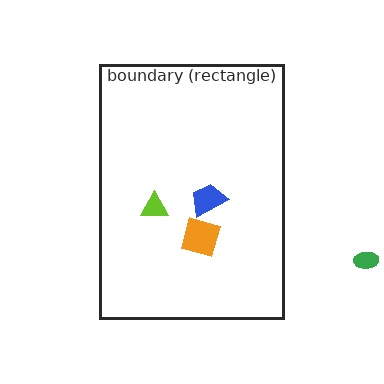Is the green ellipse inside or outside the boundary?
Outside.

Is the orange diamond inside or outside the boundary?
Inside.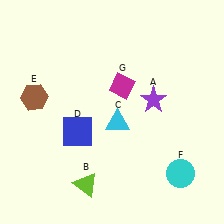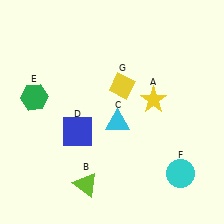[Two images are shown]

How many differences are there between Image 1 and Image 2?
There are 3 differences between the two images.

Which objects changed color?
A changed from purple to yellow. E changed from brown to green. G changed from magenta to yellow.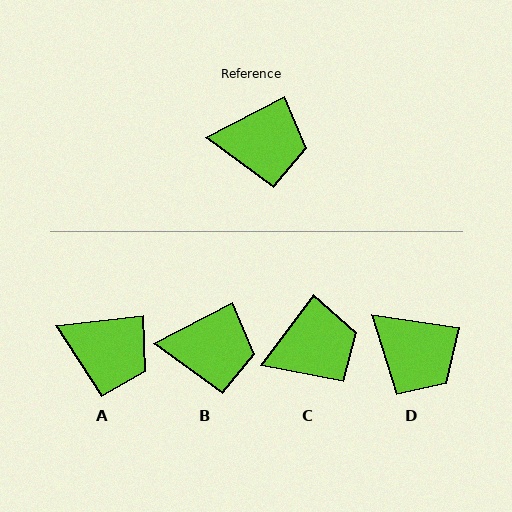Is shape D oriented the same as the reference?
No, it is off by about 36 degrees.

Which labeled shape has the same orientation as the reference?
B.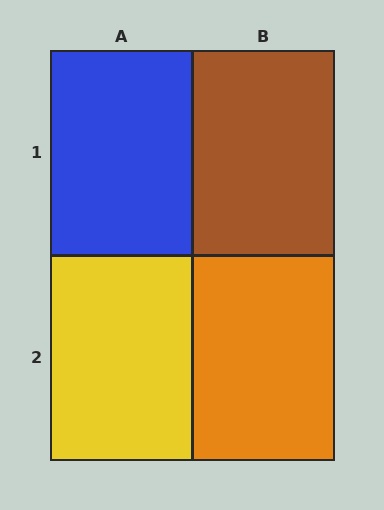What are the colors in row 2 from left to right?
Yellow, orange.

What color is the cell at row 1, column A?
Blue.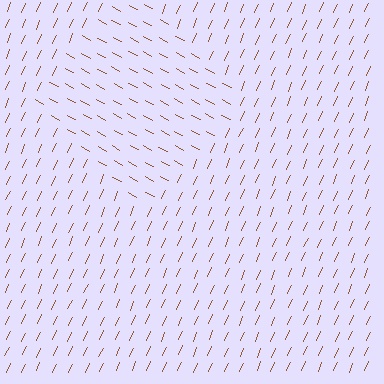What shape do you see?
I see a diamond.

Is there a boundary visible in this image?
Yes, there is a texture boundary formed by a change in line orientation.